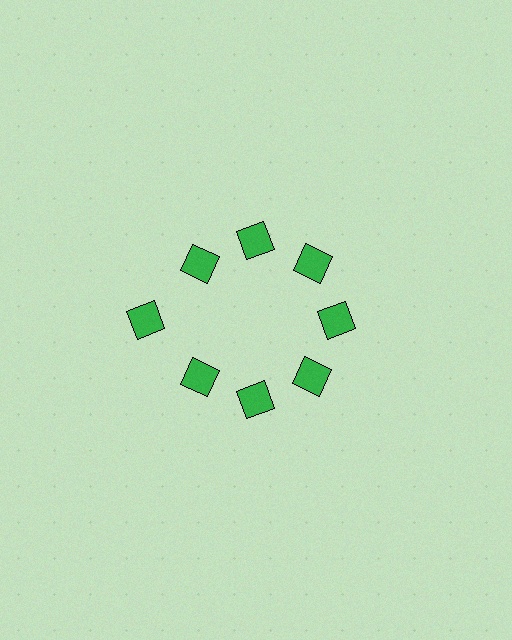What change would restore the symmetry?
The symmetry would be restored by moving it inward, back onto the ring so that all 8 diamonds sit at equal angles and equal distance from the center.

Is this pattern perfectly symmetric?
No. The 8 green diamonds are arranged in a ring, but one element near the 9 o'clock position is pushed outward from the center, breaking the 8-fold rotational symmetry.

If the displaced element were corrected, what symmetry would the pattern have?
It would have 8-fold rotational symmetry — the pattern would map onto itself every 45 degrees.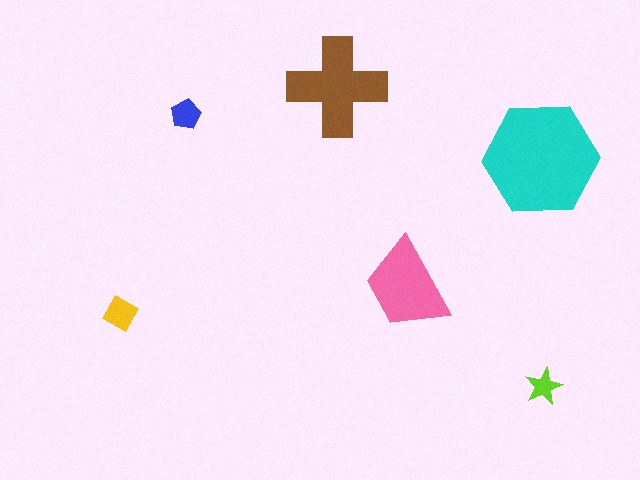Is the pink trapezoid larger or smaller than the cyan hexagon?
Smaller.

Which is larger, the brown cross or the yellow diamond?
The brown cross.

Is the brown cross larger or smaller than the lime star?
Larger.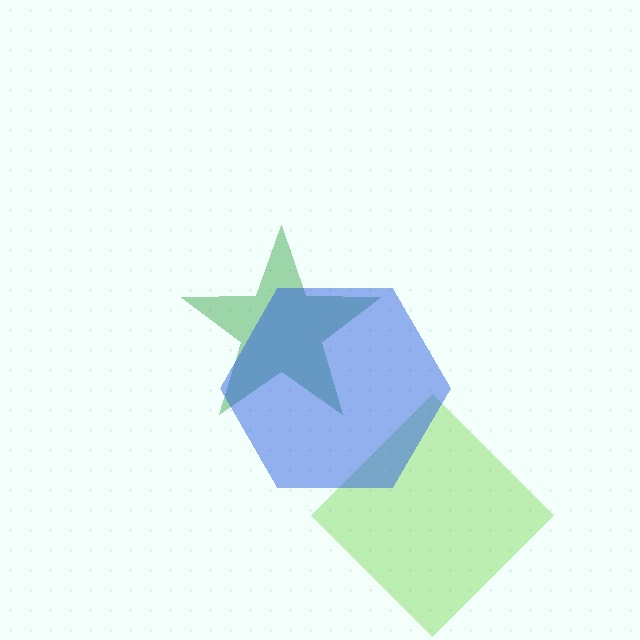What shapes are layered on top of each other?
The layered shapes are: a lime diamond, a green star, a blue hexagon.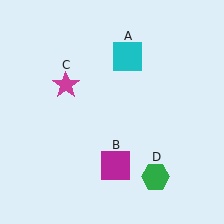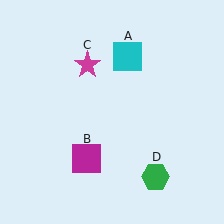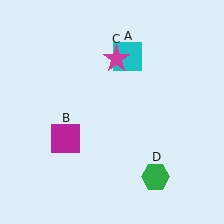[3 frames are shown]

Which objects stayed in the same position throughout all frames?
Cyan square (object A) and green hexagon (object D) remained stationary.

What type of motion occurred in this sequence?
The magenta square (object B), magenta star (object C) rotated clockwise around the center of the scene.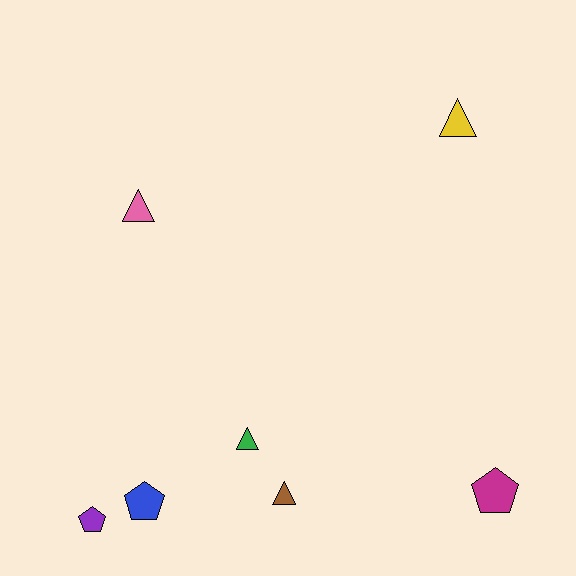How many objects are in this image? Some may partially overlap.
There are 7 objects.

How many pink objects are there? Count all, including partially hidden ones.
There is 1 pink object.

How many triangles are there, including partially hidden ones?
There are 4 triangles.